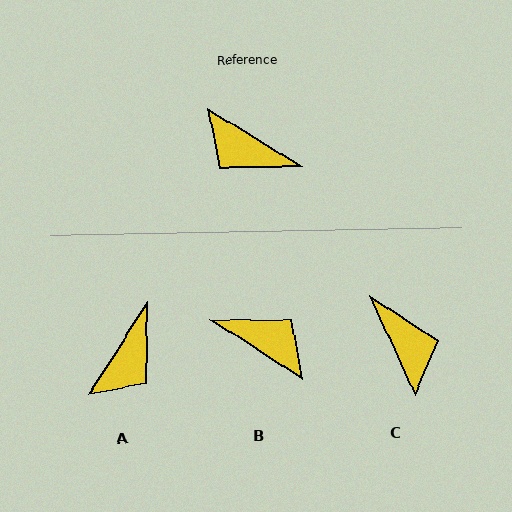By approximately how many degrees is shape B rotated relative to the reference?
Approximately 179 degrees counter-clockwise.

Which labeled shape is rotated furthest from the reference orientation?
B, about 179 degrees away.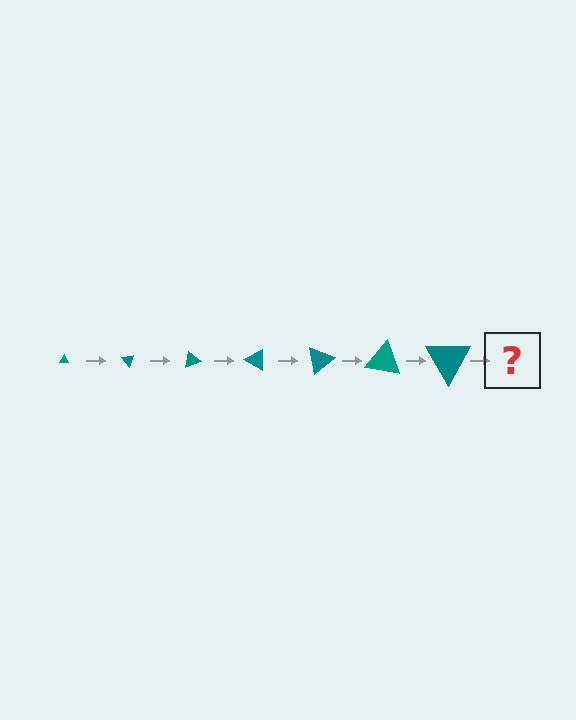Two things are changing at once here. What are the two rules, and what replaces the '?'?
The two rules are that the triangle grows larger each step and it rotates 50 degrees each step. The '?' should be a triangle, larger than the previous one and rotated 350 degrees from the start.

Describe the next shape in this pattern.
It should be a triangle, larger than the previous one and rotated 350 degrees from the start.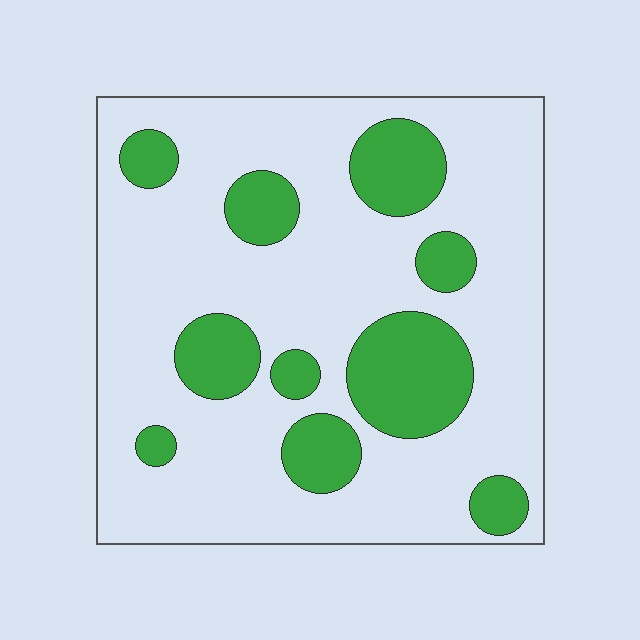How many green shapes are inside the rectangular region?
10.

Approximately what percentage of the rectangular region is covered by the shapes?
Approximately 25%.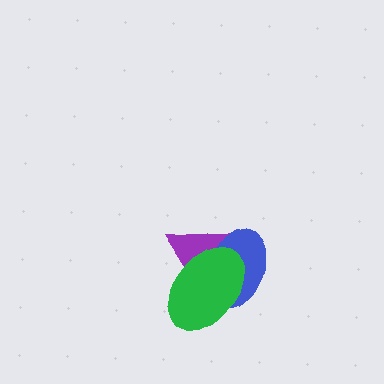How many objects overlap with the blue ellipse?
2 objects overlap with the blue ellipse.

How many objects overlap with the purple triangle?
2 objects overlap with the purple triangle.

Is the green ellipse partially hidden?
No, no other shape covers it.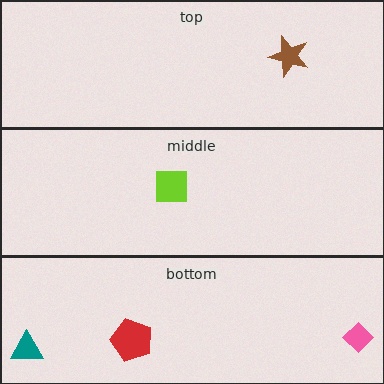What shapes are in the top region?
The brown star.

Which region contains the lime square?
The middle region.